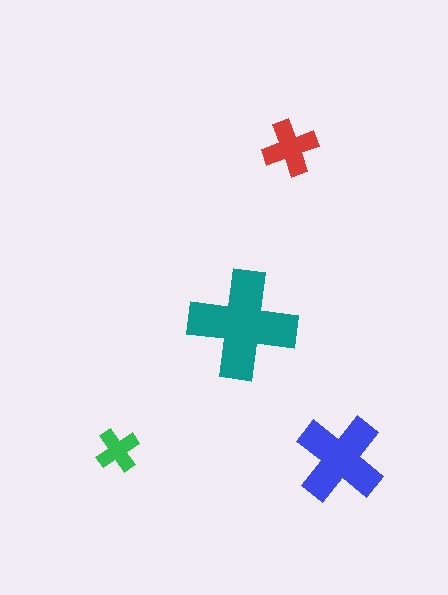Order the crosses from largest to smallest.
the teal one, the blue one, the red one, the green one.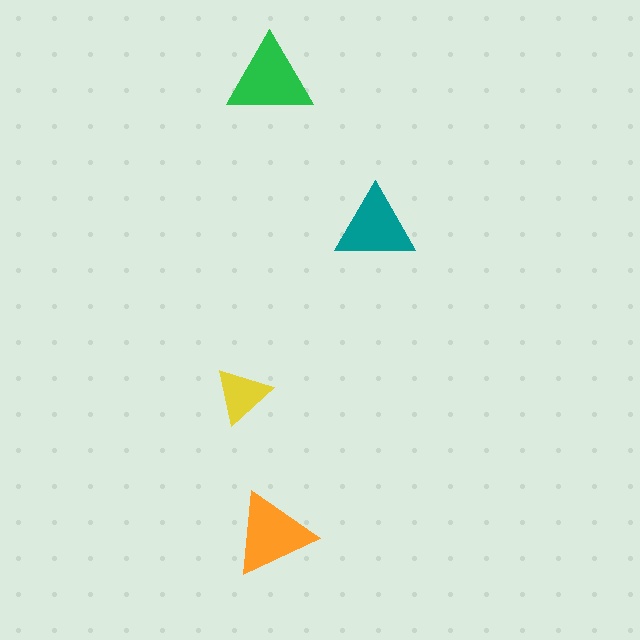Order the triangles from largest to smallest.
the green one, the orange one, the teal one, the yellow one.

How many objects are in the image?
There are 4 objects in the image.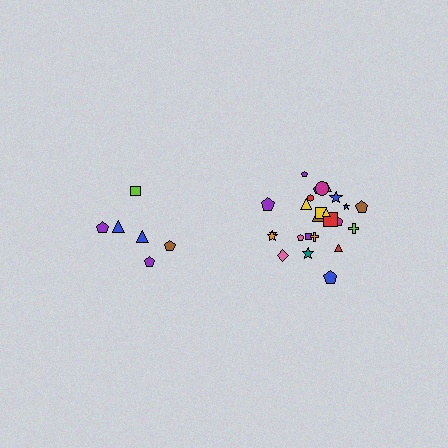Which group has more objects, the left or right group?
The right group.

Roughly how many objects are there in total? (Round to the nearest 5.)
Roughly 30 objects in total.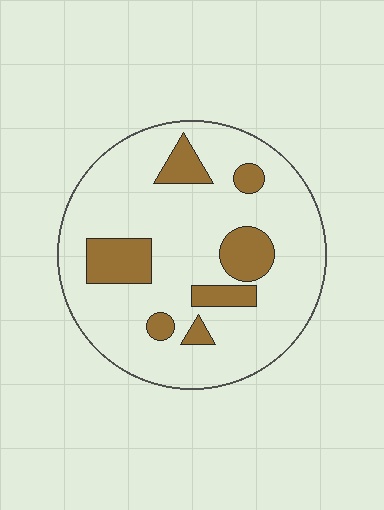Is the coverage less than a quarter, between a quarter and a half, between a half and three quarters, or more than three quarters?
Less than a quarter.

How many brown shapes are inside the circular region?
7.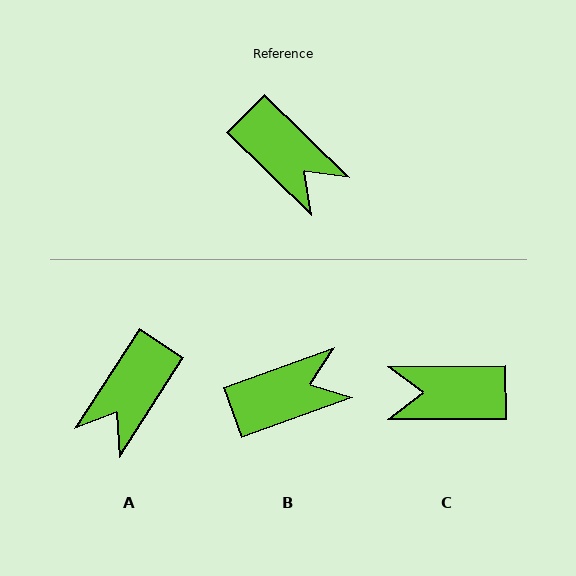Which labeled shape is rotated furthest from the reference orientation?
C, about 135 degrees away.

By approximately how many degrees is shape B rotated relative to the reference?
Approximately 64 degrees counter-clockwise.